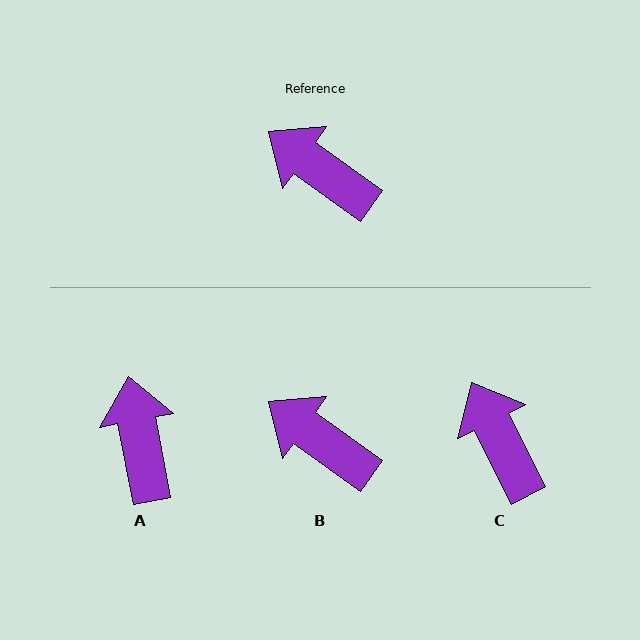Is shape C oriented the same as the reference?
No, it is off by about 27 degrees.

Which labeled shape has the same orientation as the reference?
B.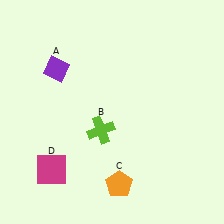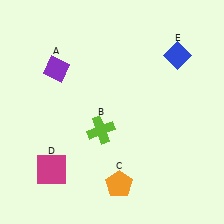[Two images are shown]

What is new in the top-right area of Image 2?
A blue diamond (E) was added in the top-right area of Image 2.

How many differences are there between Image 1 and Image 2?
There is 1 difference between the two images.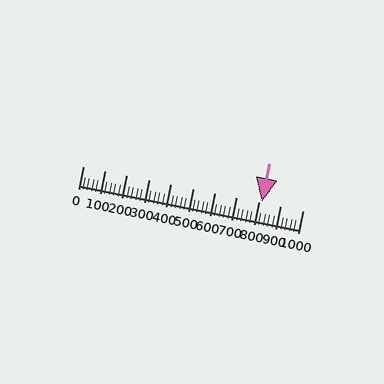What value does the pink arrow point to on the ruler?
The pink arrow points to approximately 817.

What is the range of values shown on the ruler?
The ruler shows values from 0 to 1000.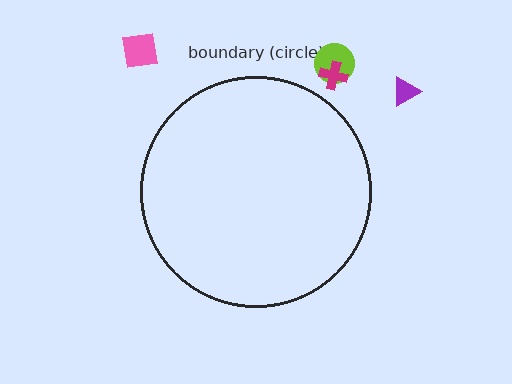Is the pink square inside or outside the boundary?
Outside.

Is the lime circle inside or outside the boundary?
Outside.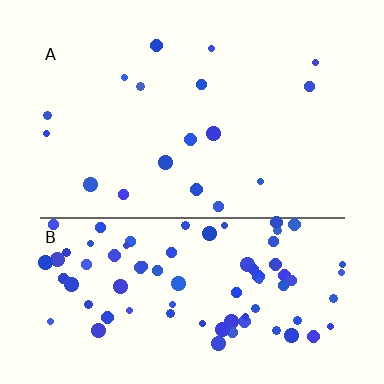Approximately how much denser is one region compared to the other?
Approximately 4.9× — region B over region A.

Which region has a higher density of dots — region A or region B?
B (the bottom).